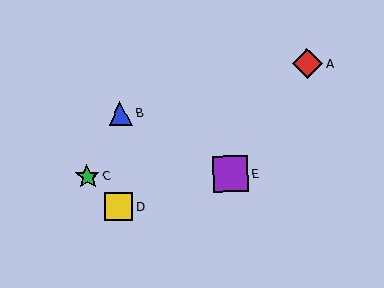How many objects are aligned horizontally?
2 objects (C, E) are aligned horizontally.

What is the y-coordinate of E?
Object E is at y≈174.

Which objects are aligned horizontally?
Objects C, E are aligned horizontally.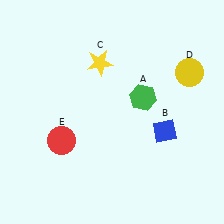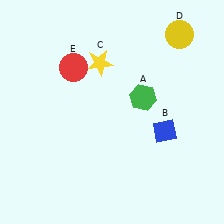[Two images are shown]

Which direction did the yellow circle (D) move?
The yellow circle (D) moved up.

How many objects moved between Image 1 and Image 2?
2 objects moved between the two images.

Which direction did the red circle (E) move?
The red circle (E) moved up.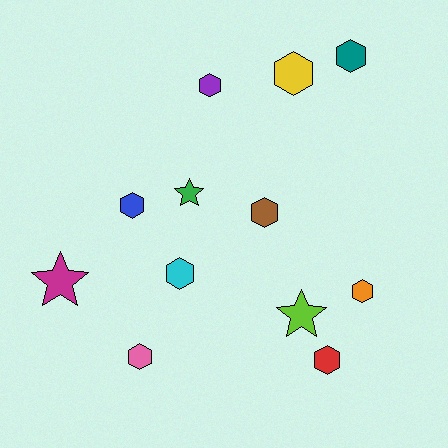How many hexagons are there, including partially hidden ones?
There are 9 hexagons.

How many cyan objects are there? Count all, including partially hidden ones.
There is 1 cyan object.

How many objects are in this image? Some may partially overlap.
There are 12 objects.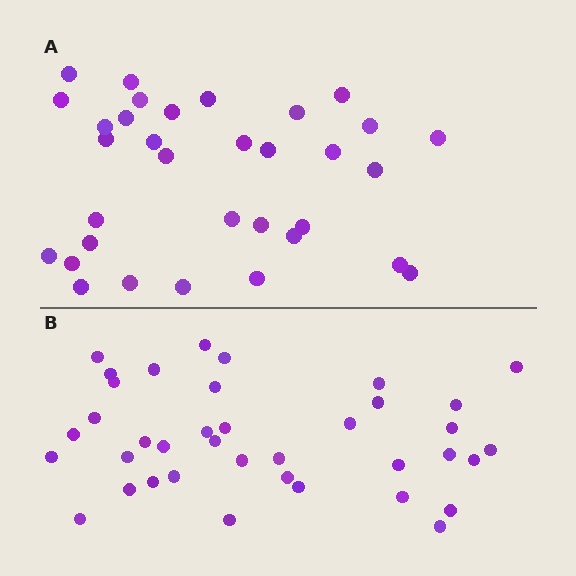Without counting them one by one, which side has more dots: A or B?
Region B (the bottom region) has more dots.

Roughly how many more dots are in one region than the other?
Region B has about 5 more dots than region A.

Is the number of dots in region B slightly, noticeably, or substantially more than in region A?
Region B has only slightly more — the two regions are fairly close. The ratio is roughly 1.2 to 1.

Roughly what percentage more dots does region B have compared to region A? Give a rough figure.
About 15% more.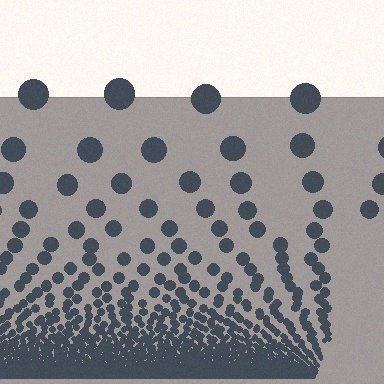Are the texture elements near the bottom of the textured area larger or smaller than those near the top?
Smaller. The gradient is inverted — elements near the bottom are smaller and denser.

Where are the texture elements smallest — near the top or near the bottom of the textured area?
Near the bottom.